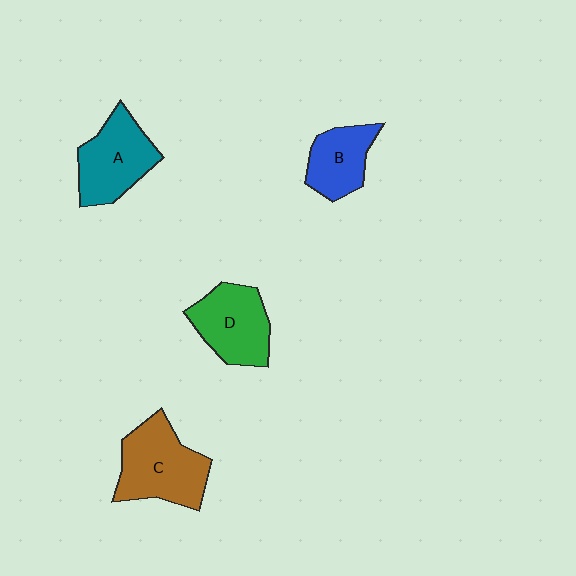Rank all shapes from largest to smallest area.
From largest to smallest: C (brown), A (teal), D (green), B (blue).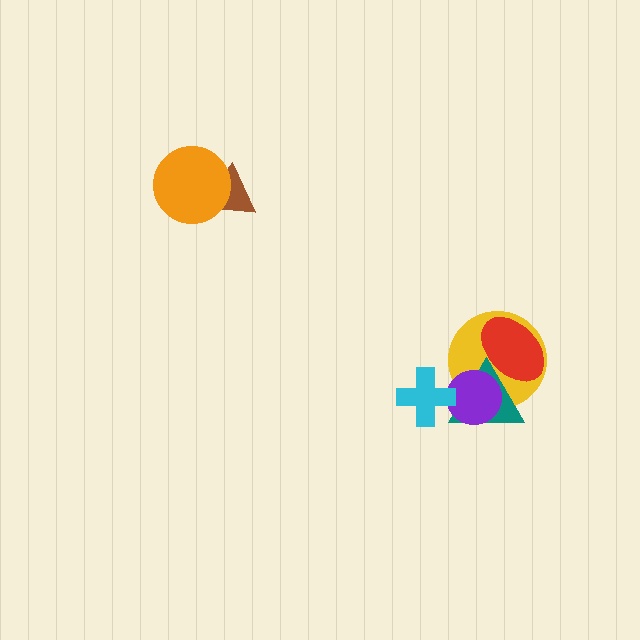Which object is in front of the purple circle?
The cyan cross is in front of the purple circle.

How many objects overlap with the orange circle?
1 object overlaps with the orange circle.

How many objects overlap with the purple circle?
3 objects overlap with the purple circle.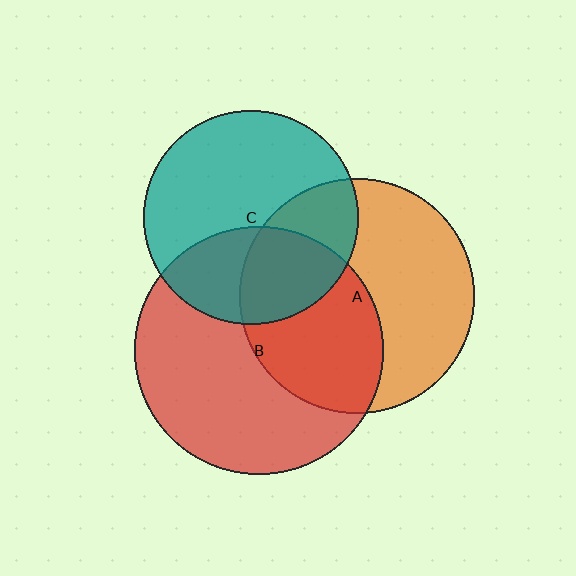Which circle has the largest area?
Circle B (red).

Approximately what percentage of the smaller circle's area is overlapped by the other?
Approximately 45%.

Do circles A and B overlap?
Yes.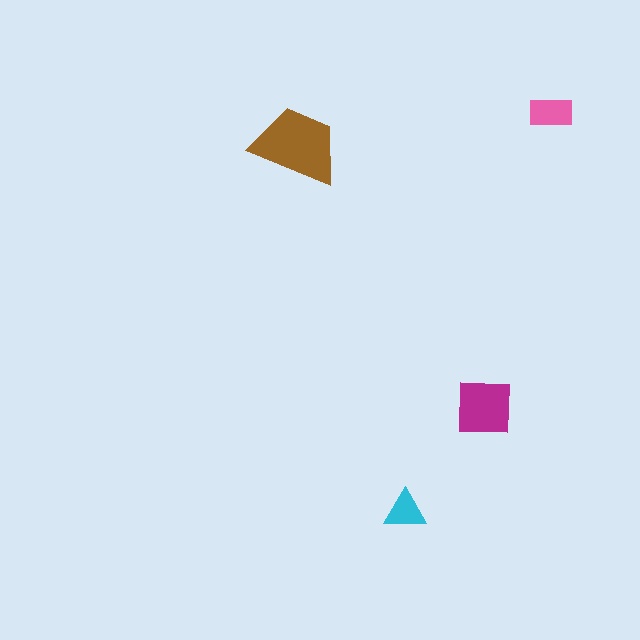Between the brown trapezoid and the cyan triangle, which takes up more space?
The brown trapezoid.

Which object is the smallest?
The cyan triangle.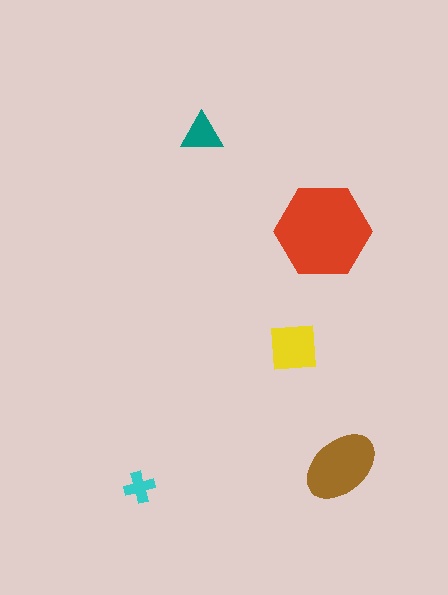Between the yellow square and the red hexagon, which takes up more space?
The red hexagon.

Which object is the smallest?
The cyan cross.